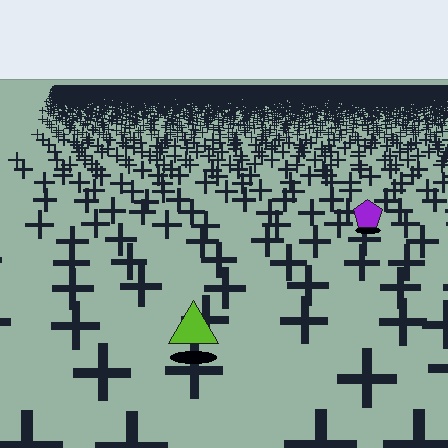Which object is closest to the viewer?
The lime triangle is closest. The texture marks near it are larger and more spread out.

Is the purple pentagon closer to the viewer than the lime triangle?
No. The lime triangle is closer — you can tell from the texture gradient: the ground texture is coarser near it.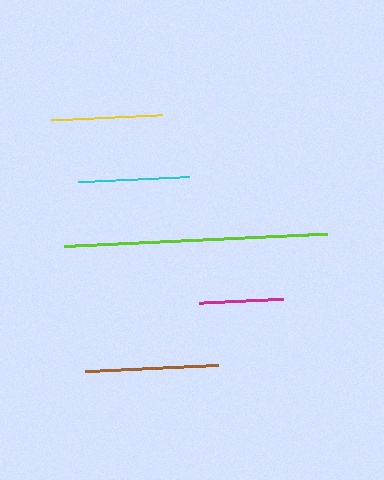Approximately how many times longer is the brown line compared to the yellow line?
The brown line is approximately 1.2 times the length of the yellow line.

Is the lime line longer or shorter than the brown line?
The lime line is longer than the brown line.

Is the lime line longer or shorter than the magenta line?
The lime line is longer than the magenta line.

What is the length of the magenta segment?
The magenta segment is approximately 83 pixels long.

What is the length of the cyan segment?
The cyan segment is approximately 111 pixels long.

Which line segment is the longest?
The lime line is the longest at approximately 263 pixels.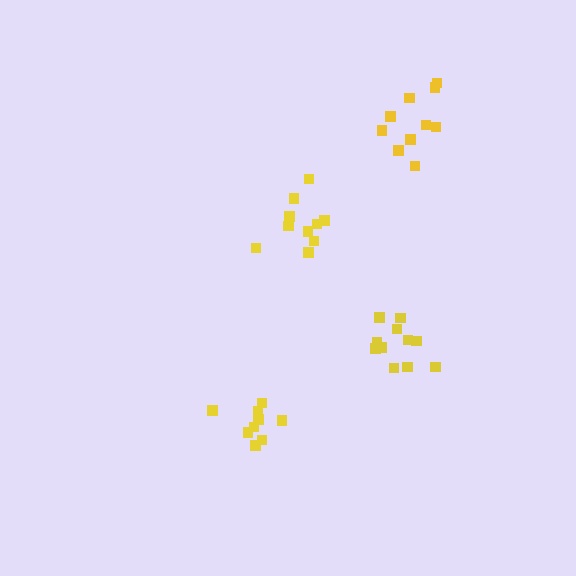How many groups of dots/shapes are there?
There are 4 groups.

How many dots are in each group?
Group 1: 9 dots, Group 2: 10 dots, Group 3: 10 dots, Group 4: 12 dots (41 total).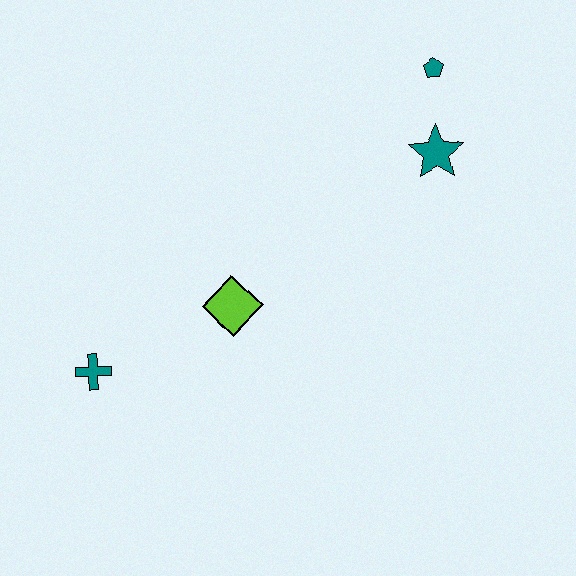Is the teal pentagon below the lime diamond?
No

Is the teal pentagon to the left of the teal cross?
No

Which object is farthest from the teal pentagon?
The teal cross is farthest from the teal pentagon.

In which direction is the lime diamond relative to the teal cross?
The lime diamond is to the right of the teal cross.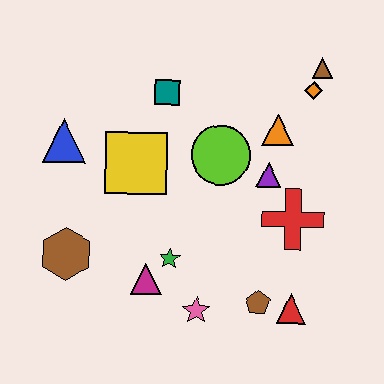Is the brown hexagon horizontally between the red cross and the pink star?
No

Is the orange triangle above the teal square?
No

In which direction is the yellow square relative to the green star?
The yellow square is above the green star.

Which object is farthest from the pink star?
The brown triangle is farthest from the pink star.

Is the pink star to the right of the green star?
Yes